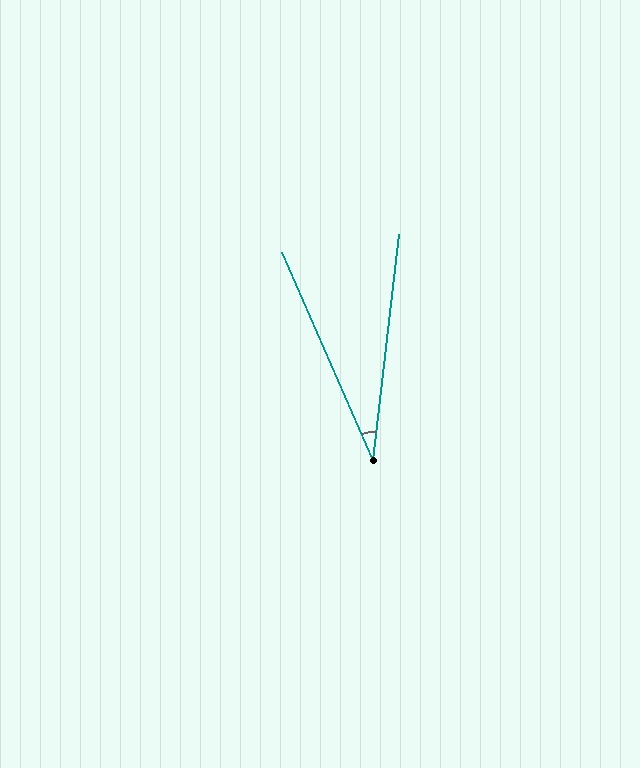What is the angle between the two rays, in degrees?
Approximately 30 degrees.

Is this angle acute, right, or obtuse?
It is acute.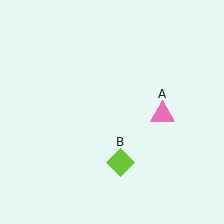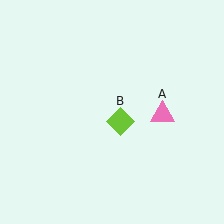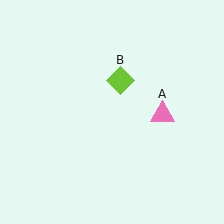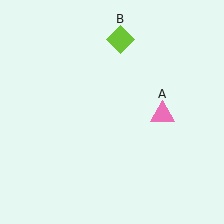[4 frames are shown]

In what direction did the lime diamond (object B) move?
The lime diamond (object B) moved up.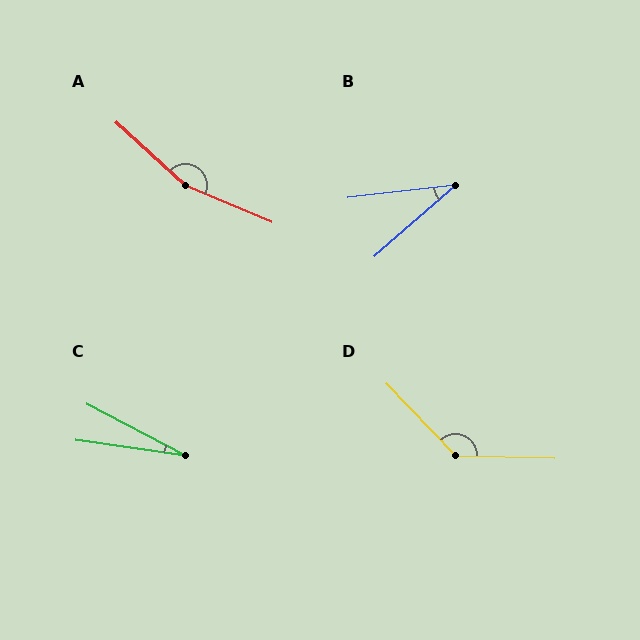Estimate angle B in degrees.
Approximately 34 degrees.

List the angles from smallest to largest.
C (19°), B (34°), D (135°), A (160°).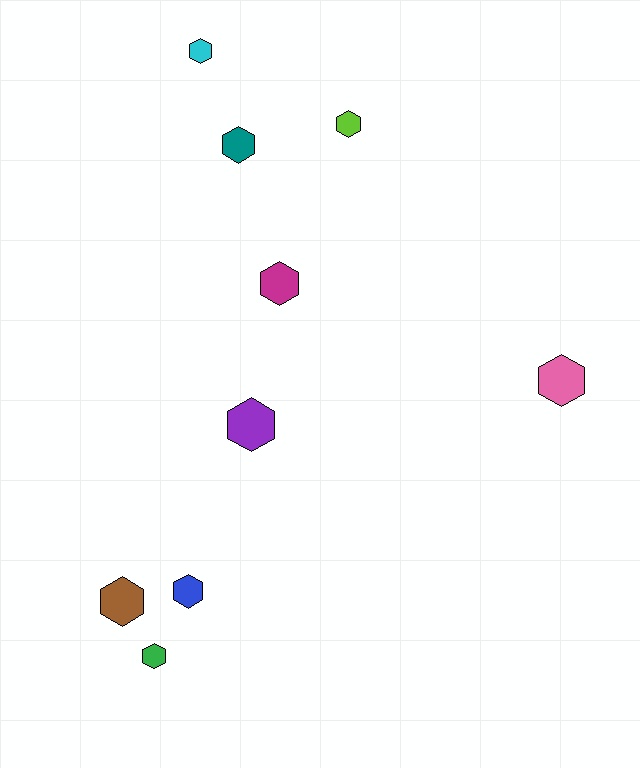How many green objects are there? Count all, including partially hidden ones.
There is 1 green object.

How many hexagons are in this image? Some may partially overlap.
There are 9 hexagons.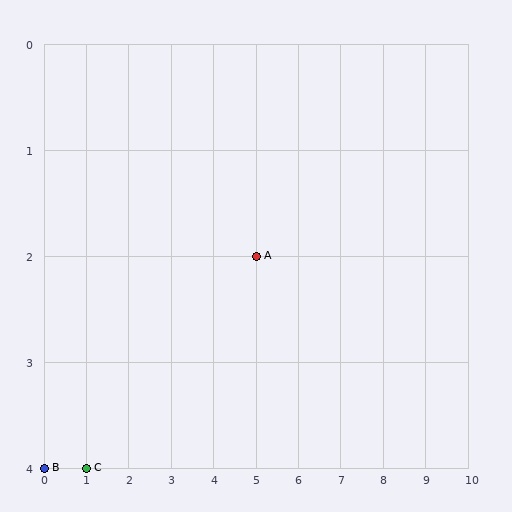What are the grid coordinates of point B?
Point B is at grid coordinates (0, 4).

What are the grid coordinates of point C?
Point C is at grid coordinates (1, 4).